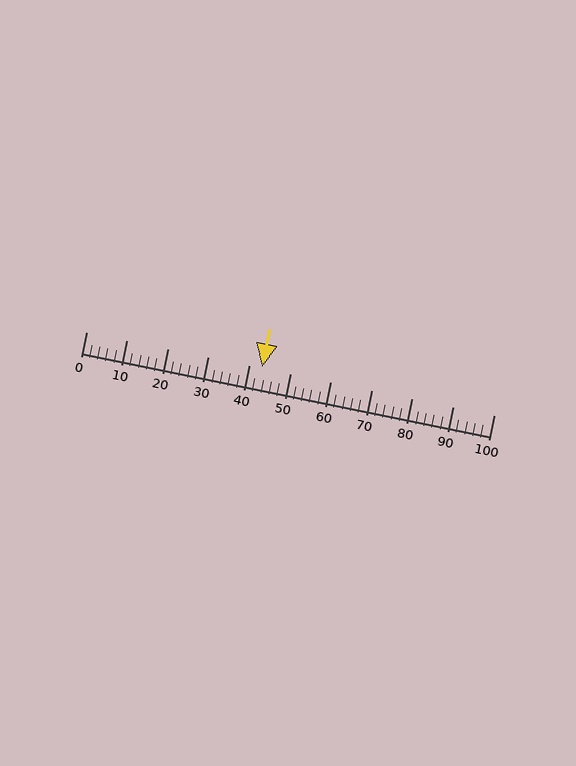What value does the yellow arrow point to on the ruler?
The yellow arrow points to approximately 43.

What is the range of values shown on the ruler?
The ruler shows values from 0 to 100.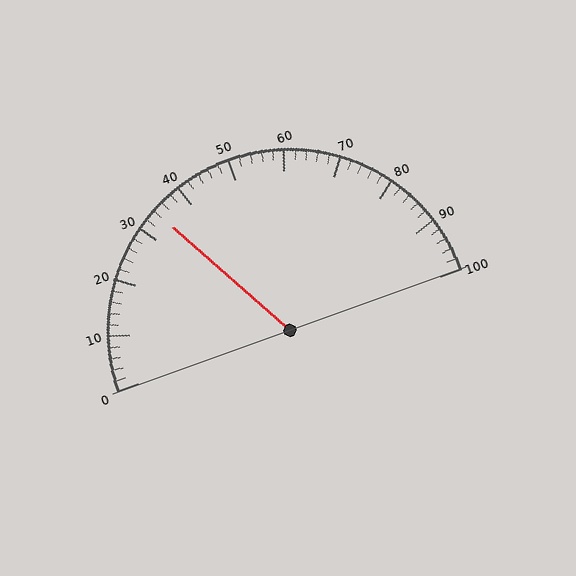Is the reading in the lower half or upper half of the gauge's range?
The reading is in the lower half of the range (0 to 100).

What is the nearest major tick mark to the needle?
The nearest major tick mark is 30.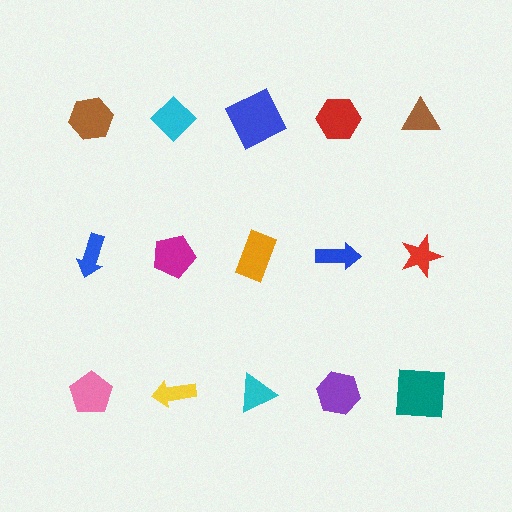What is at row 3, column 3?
A cyan triangle.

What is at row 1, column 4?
A red hexagon.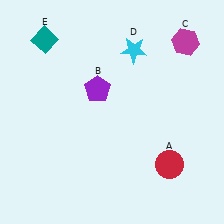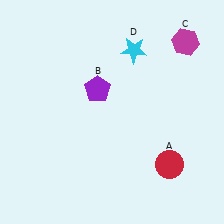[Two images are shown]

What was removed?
The teal diamond (E) was removed in Image 2.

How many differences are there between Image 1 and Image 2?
There is 1 difference between the two images.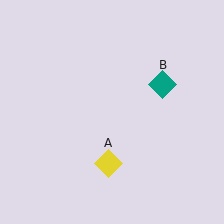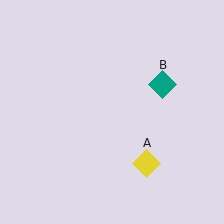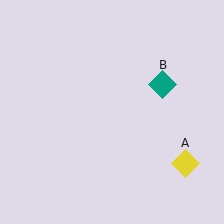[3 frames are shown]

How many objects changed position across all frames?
1 object changed position: yellow diamond (object A).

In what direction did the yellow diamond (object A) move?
The yellow diamond (object A) moved right.